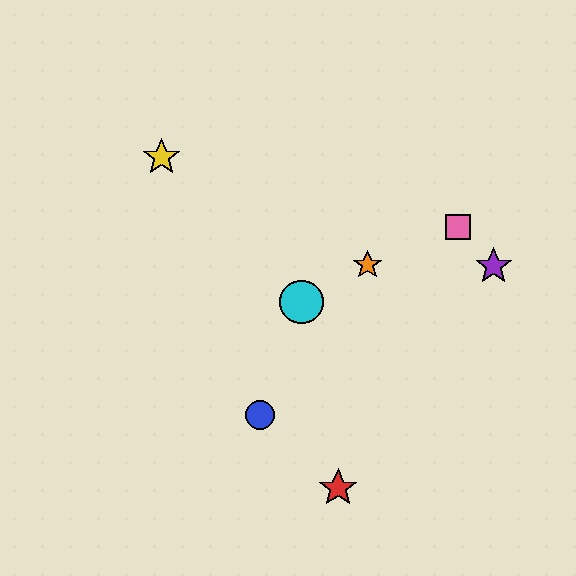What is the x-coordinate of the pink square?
The pink square is at x≈458.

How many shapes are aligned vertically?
2 shapes (the green star, the cyan circle) are aligned vertically.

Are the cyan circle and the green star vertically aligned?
Yes, both are at x≈302.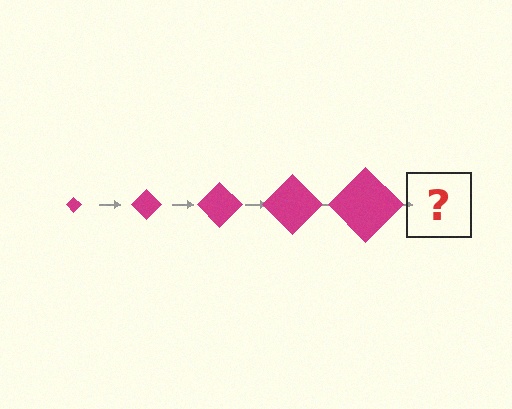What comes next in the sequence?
The next element should be a magenta diamond, larger than the previous one.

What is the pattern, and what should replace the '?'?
The pattern is that the diamond gets progressively larger each step. The '?' should be a magenta diamond, larger than the previous one.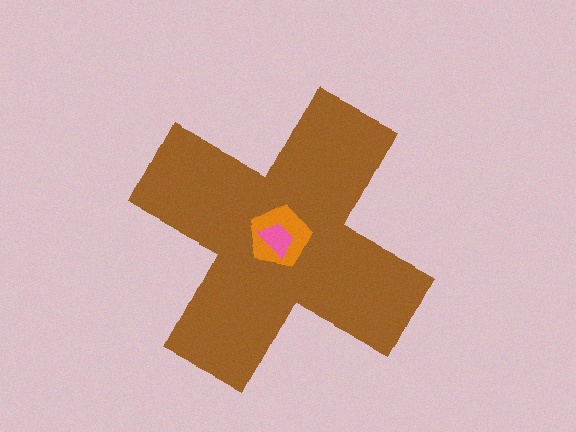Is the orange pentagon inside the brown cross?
Yes.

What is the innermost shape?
The pink trapezoid.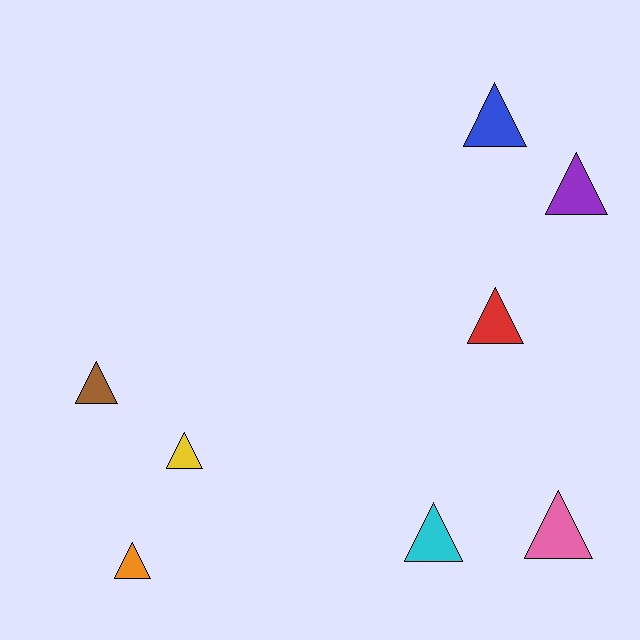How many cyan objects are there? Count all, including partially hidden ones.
There is 1 cyan object.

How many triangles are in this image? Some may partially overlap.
There are 8 triangles.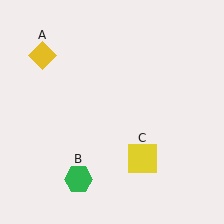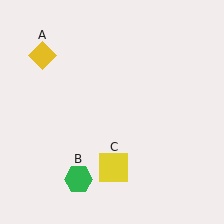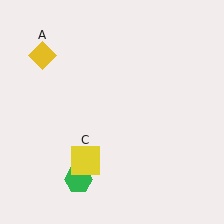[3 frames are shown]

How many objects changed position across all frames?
1 object changed position: yellow square (object C).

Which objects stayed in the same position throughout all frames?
Yellow diamond (object A) and green hexagon (object B) remained stationary.